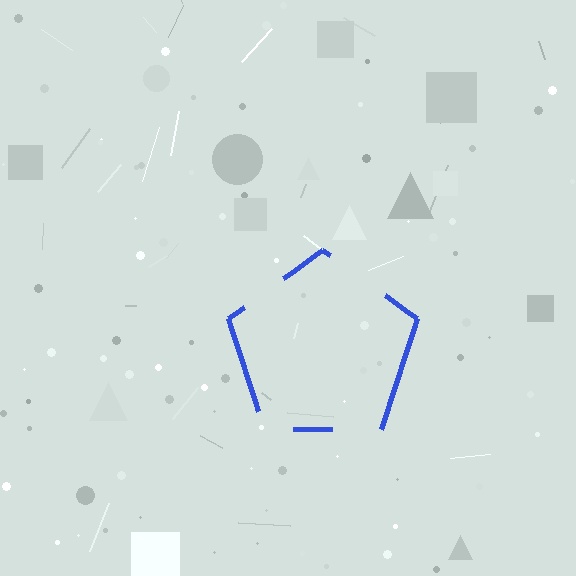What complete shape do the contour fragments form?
The contour fragments form a pentagon.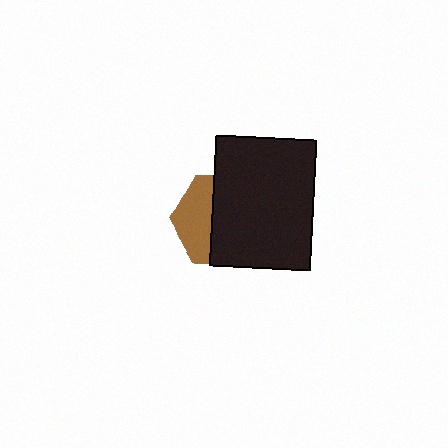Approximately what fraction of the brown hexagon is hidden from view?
Roughly 61% of the brown hexagon is hidden behind the black rectangle.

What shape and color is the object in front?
The object in front is a black rectangle.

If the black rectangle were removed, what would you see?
You would see the complete brown hexagon.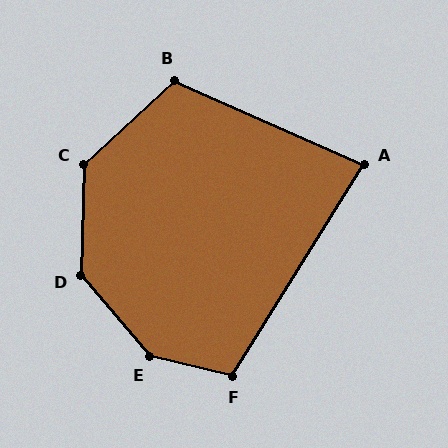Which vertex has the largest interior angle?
E, at approximately 143 degrees.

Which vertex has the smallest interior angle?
A, at approximately 82 degrees.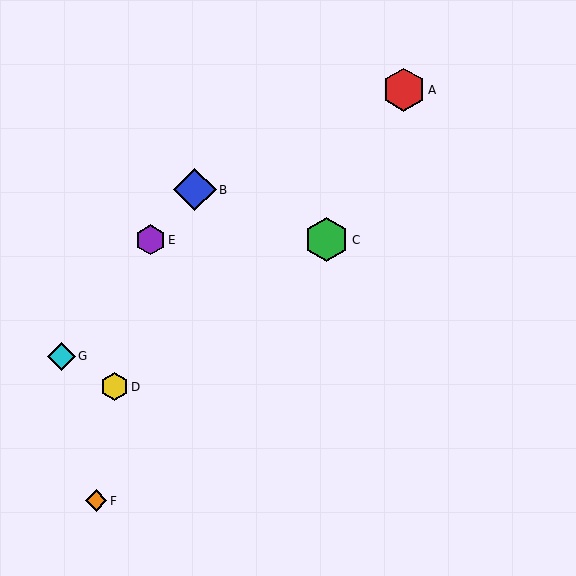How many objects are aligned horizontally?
2 objects (C, E) are aligned horizontally.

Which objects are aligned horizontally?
Objects C, E are aligned horizontally.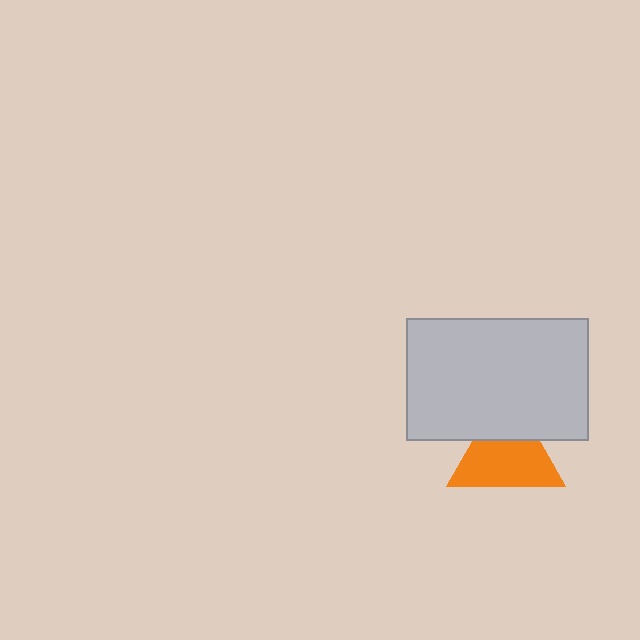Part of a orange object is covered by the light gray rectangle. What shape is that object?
It is a triangle.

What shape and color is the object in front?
The object in front is a light gray rectangle.